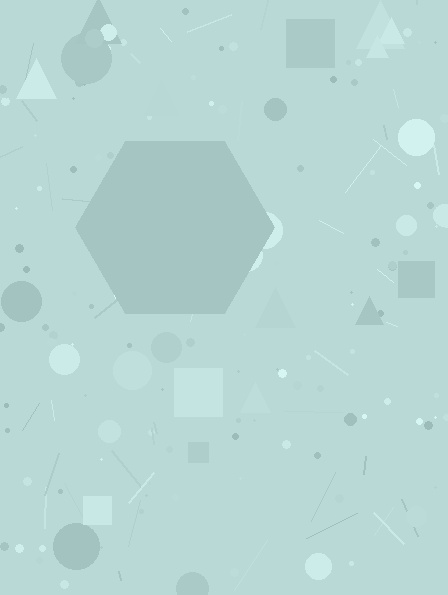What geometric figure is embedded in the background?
A hexagon is embedded in the background.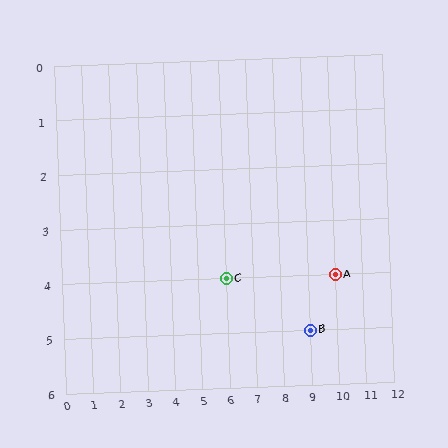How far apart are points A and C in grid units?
Points A and C are 4 columns apart.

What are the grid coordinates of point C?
Point C is at grid coordinates (6, 4).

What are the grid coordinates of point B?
Point B is at grid coordinates (9, 5).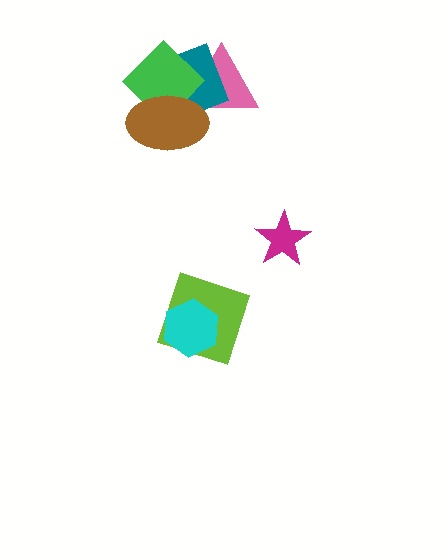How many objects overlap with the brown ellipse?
3 objects overlap with the brown ellipse.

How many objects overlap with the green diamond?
3 objects overlap with the green diamond.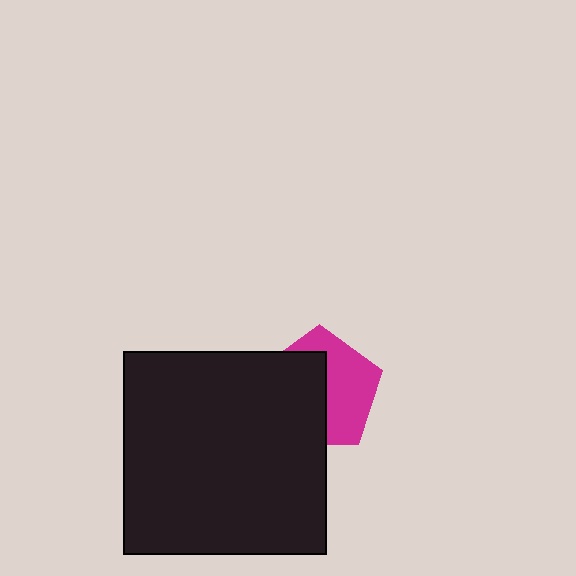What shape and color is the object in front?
The object in front is a black square.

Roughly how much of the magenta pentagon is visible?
About half of it is visible (roughly 48%).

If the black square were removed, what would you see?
You would see the complete magenta pentagon.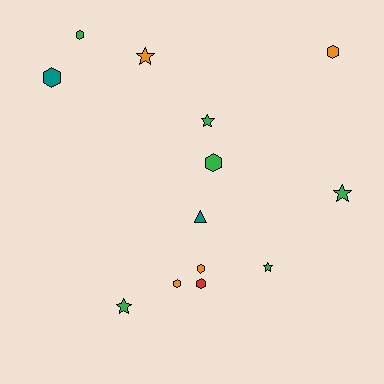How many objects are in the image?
There are 13 objects.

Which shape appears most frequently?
Hexagon, with 7 objects.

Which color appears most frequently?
Green, with 6 objects.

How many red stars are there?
There are no red stars.